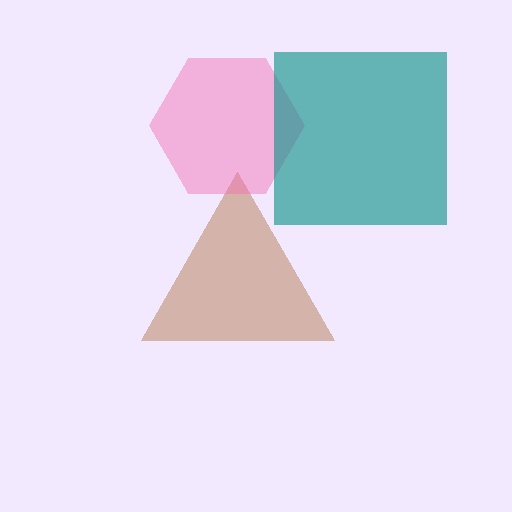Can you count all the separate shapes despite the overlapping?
Yes, there are 3 separate shapes.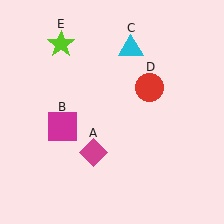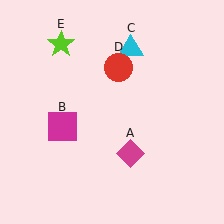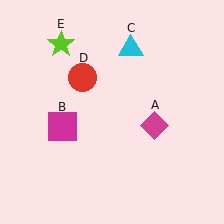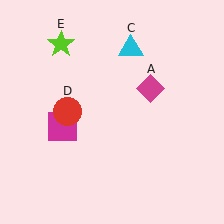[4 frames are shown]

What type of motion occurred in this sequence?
The magenta diamond (object A), red circle (object D) rotated counterclockwise around the center of the scene.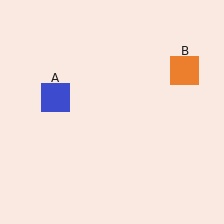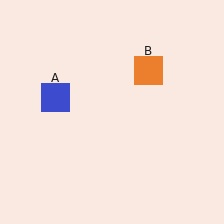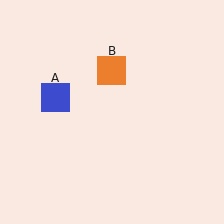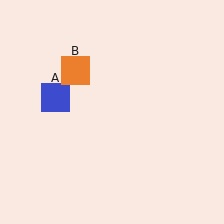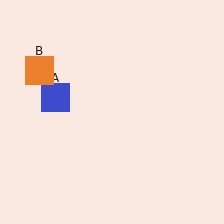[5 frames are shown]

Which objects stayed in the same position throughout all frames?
Blue square (object A) remained stationary.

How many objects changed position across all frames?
1 object changed position: orange square (object B).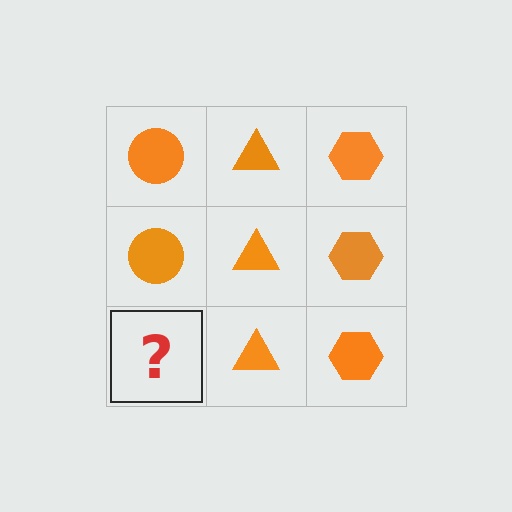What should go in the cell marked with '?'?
The missing cell should contain an orange circle.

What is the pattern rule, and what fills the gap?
The rule is that each column has a consistent shape. The gap should be filled with an orange circle.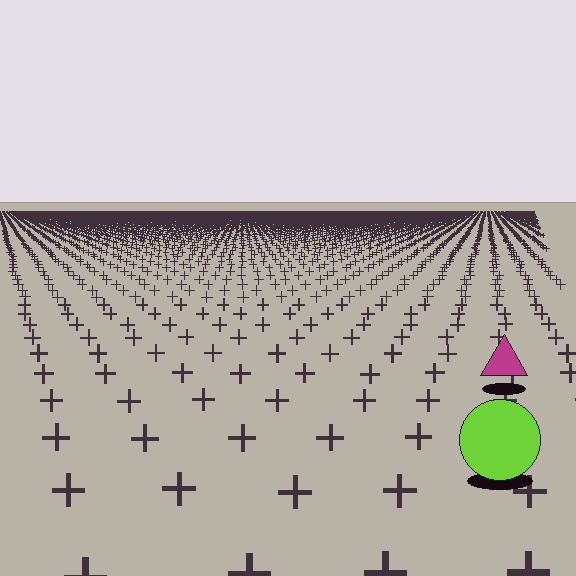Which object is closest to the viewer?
The lime circle is closest. The texture marks near it are larger and more spread out.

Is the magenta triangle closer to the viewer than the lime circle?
No. The lime circle is closer — you can tell from the texture gradient: the ground texture is coarser near it.